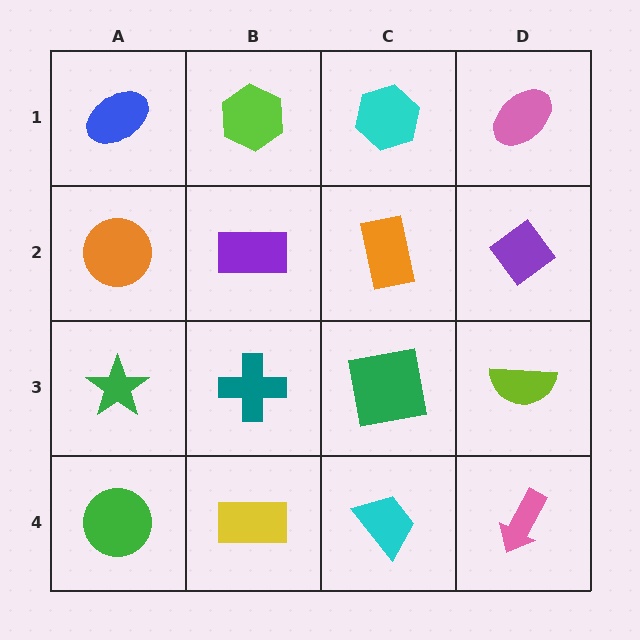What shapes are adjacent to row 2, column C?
A cyan hexagon (row 1, column C), a green square (row 3, column C), a purple rectangle (row 2, column B), a purple diamond (row 2, column D).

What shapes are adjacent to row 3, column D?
A purple diamond (row 2, column D), a pink arrow (row 4, column D), a green square (row 3, column C).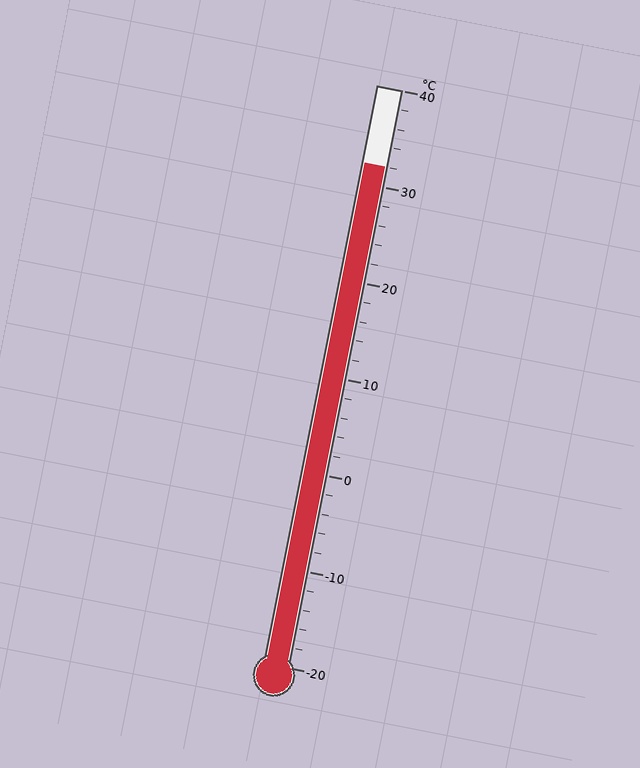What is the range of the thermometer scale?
The thermometer scale ranges from -20°C to 40°C.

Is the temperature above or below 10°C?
The temperature is above 10°C.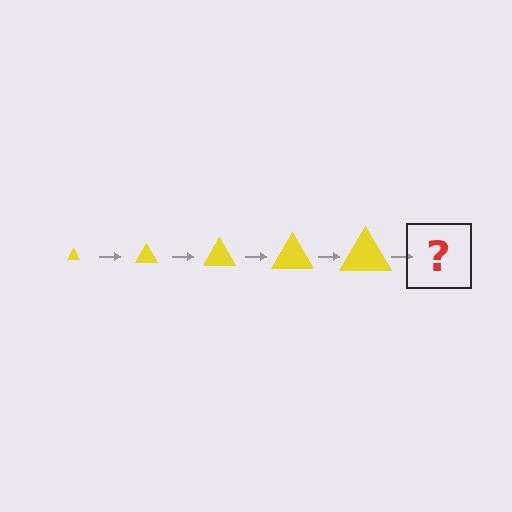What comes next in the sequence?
The next element should be a yellow triangle, larger than the previous one.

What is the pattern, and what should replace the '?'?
The pattern is that the triangle gets progressively larger each step. The '?' should be a yellow triangle, larger than the previous one.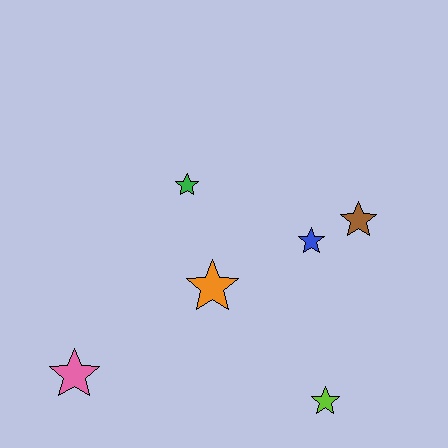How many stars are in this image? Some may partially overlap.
There are 6 stars.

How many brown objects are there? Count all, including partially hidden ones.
There is 1 brown object.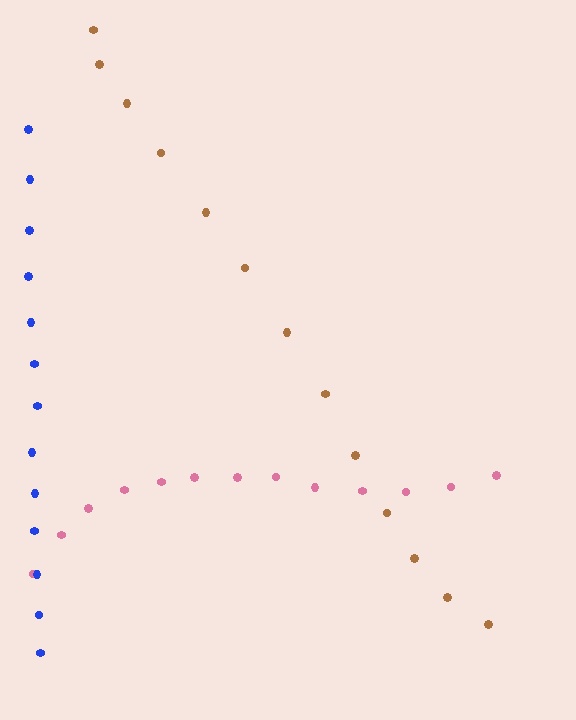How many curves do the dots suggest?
There are 3 distinct paths.